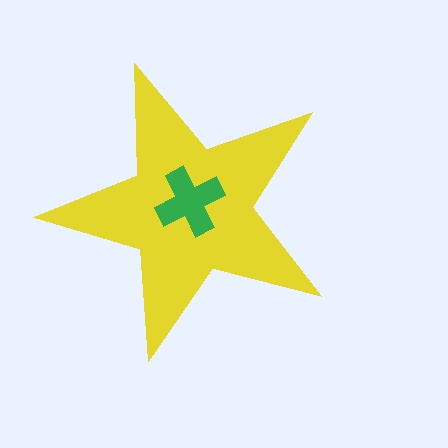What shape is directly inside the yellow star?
The green cross.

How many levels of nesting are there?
2.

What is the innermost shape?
The green cross.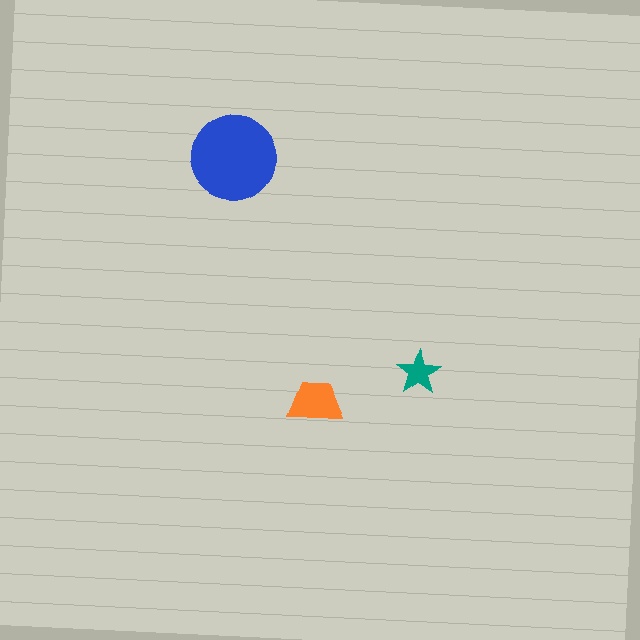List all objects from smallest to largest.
The teal star, the orange trapezoid, the blue circle.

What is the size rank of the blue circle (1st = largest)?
1st.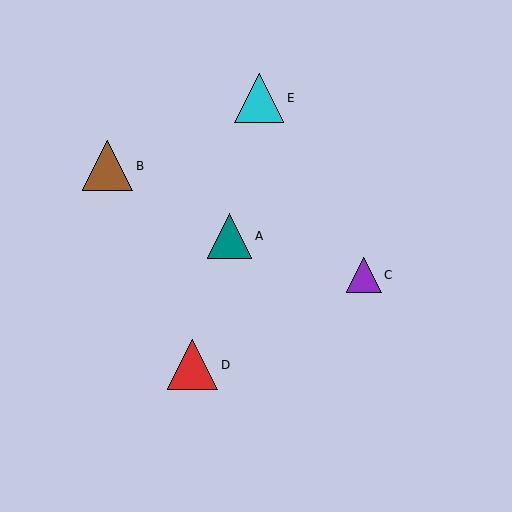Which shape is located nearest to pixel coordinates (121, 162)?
The brown triangle (labeled B) at (107, 166) is nearest to that location.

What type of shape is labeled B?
Shape B is a brown triangle.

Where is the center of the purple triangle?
The center of the purple triangle is at (364, 275).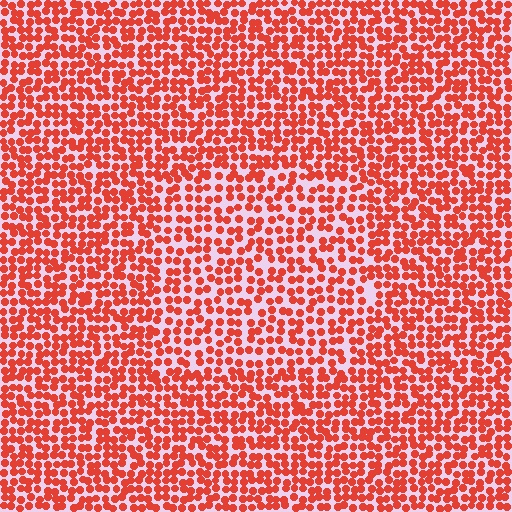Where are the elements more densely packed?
The elements are more densely packed outside the rectangle boundary.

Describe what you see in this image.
The image contains small red elements arranged at two different densities. A rectangle-shaped region is visible where the elements are less densely packed than the surrounding area.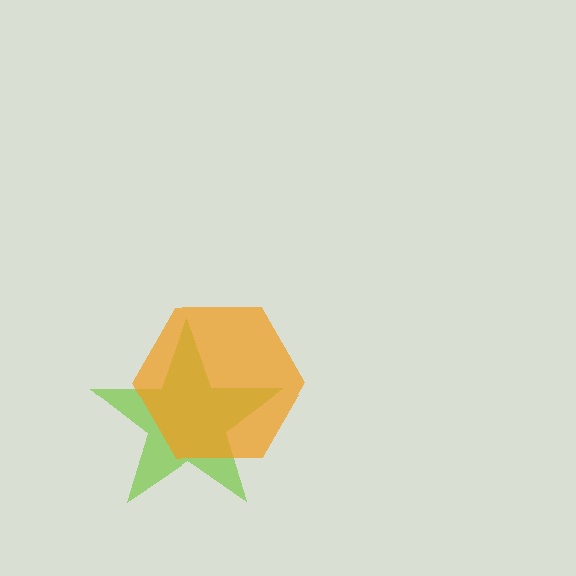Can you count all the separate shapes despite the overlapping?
Yes, there are 2 separate shapes.